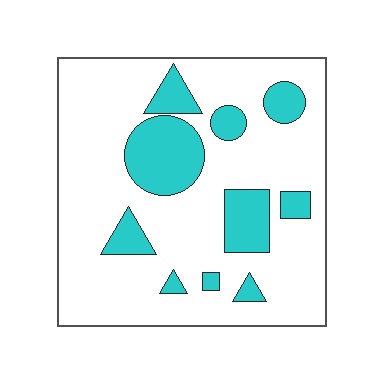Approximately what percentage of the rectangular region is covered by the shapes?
Approximately 20%.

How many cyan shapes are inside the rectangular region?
10.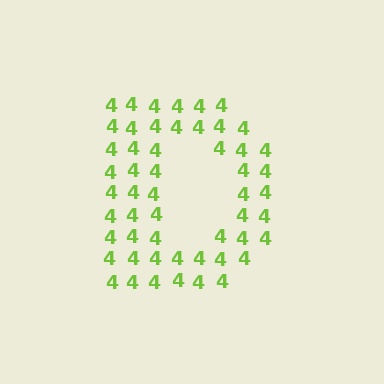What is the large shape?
The large shape is the letter D.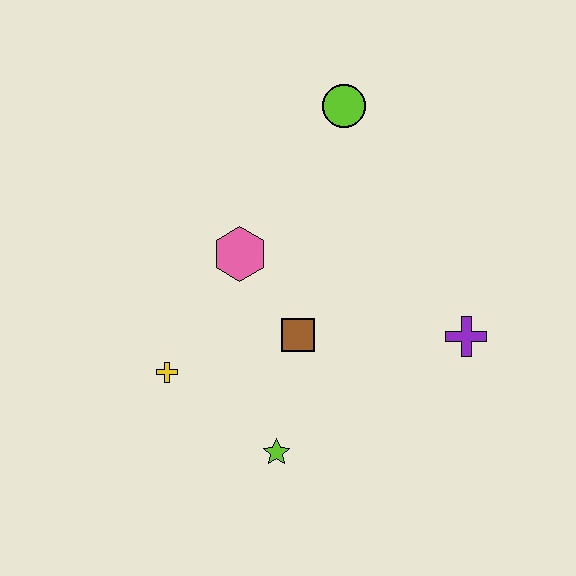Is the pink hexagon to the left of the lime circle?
Yes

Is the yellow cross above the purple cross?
No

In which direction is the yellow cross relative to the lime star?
The yellow cross is to the left of the lime star.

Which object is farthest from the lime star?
The lime circle is farthest from the lime star.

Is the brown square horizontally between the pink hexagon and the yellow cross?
No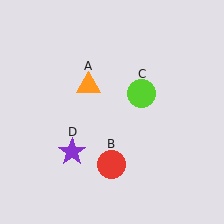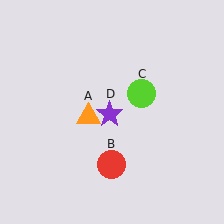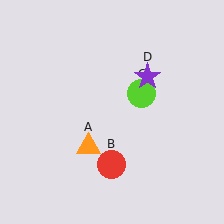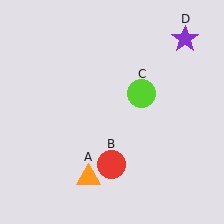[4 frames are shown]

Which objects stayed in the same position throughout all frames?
Red circle (object B) and lime circle (object C) remained stationary.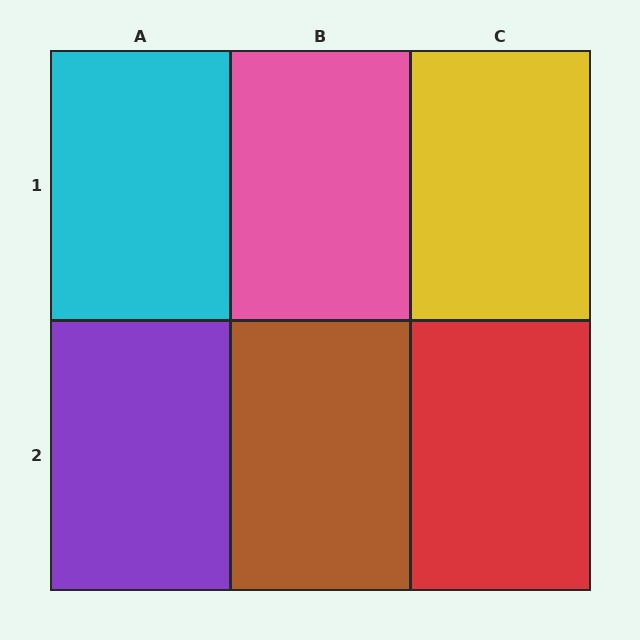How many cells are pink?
1 cell is pink.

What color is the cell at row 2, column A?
Purple.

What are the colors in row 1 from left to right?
Cyan, pink, yellow.